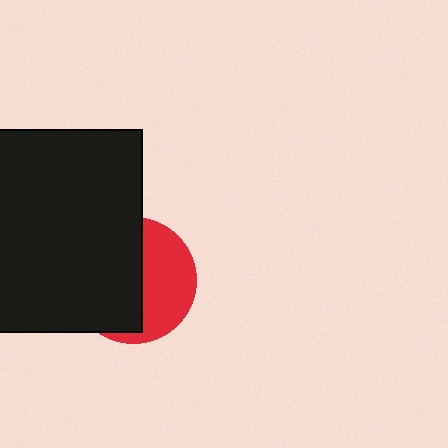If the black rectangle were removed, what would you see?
You would see the complete red circle.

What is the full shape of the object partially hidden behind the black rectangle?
The partially hidden object is a red circle.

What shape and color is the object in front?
The object in front is a black rectangle.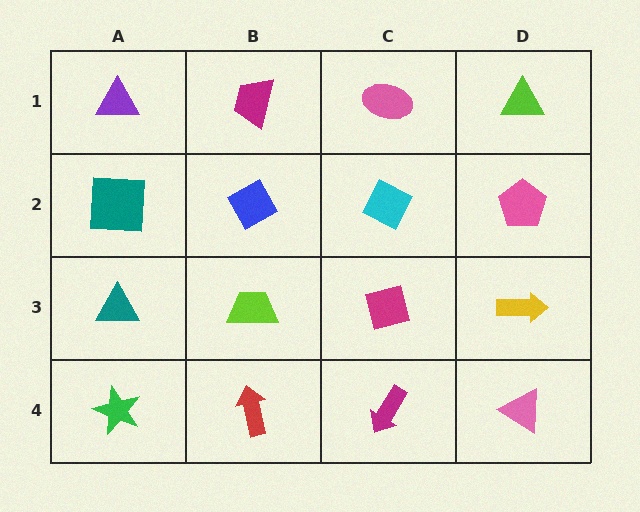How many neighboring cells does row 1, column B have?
3.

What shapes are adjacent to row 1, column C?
A cyan diamond (row 2, column C), a magenta trapezoid (row 1, column B), a lime triangle (row 1, column D).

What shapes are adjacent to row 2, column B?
A magenta trapezoid (row 1, column B), a lime trapezoid (row 3, column B), a teal square (row 2, column A), a cyan diamond (row 2, column C).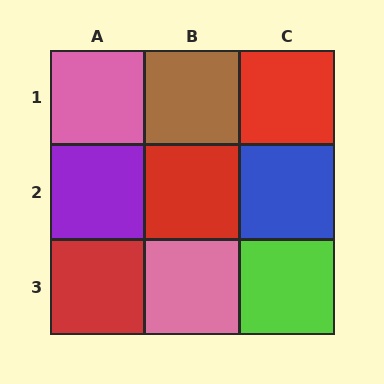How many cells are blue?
1 cell is blue.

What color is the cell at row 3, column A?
Red.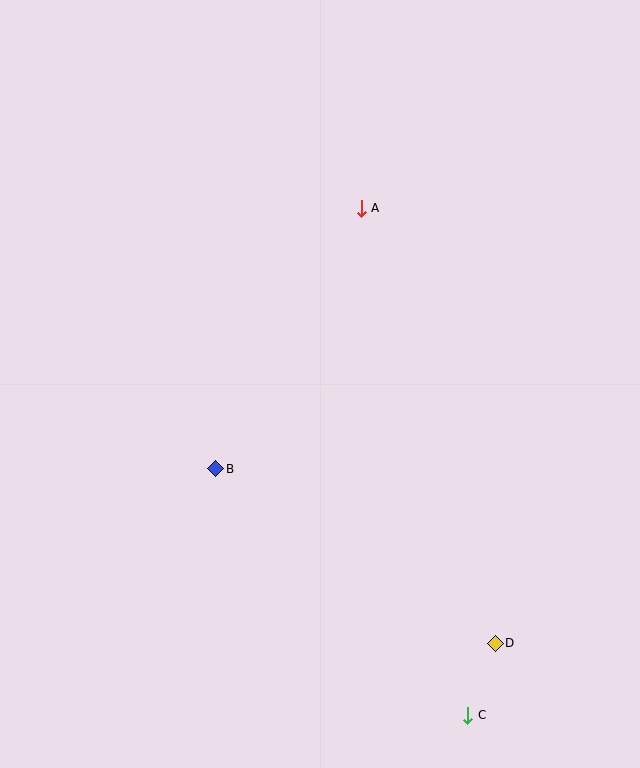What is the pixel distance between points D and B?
The distance between D and B is 330 pixels.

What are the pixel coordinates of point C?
Point C is at (468, 715).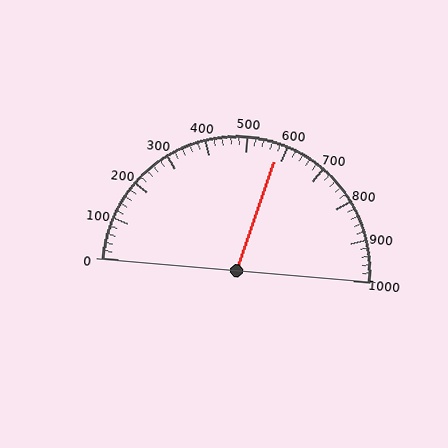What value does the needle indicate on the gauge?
The needle indicates approximately 580.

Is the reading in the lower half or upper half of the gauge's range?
The reading is in the upper half of the range (0 to 1000).